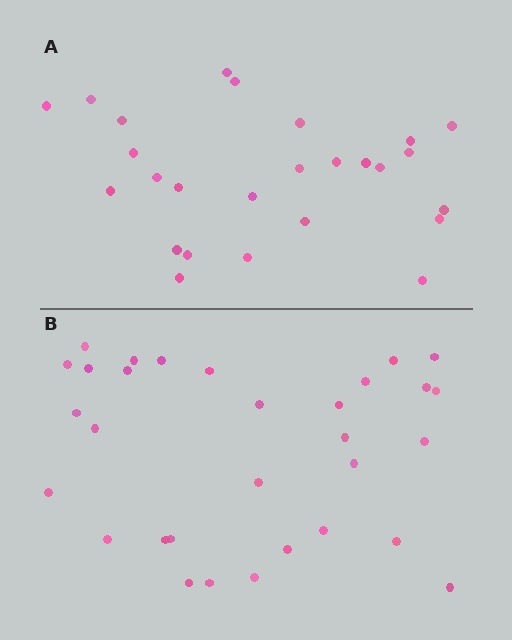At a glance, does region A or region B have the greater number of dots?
Region B (the bottom region) has more dots.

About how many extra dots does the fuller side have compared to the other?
Region B has about 5 more dots than region A.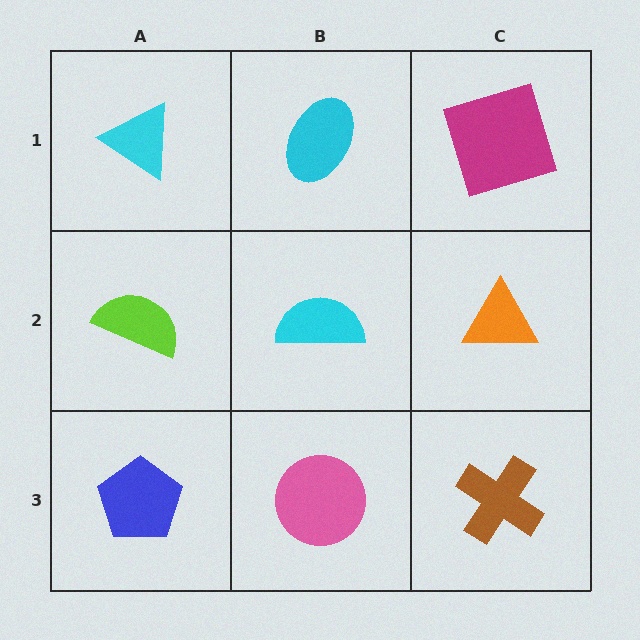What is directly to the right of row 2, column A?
A cyan semicircle.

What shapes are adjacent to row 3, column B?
A cyan semicircle (row 2, column B), a blue pentagon (row 3, column A), a brown cross (row 3, column C).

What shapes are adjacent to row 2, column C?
A magenta square (row 1, column C), a brown cross (row 3, column C), a cyan semicircle (row 2, column B).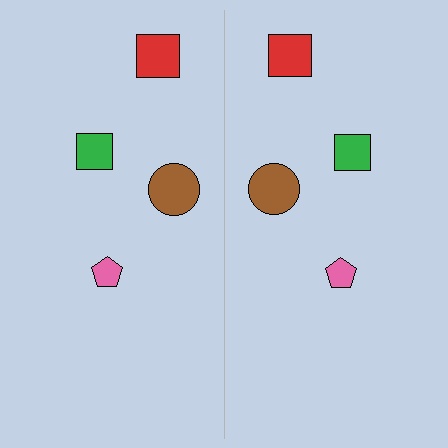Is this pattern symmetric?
Yes, this pattern has bilateral (reflection) symmetry.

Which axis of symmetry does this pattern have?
The pattern has a vertical axis of symmetry running through the center of the image.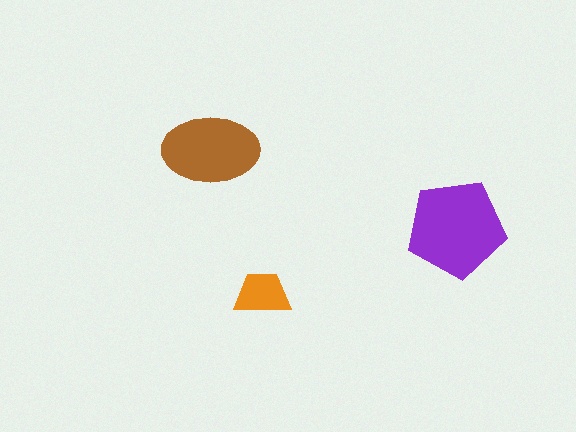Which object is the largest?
The purple pentagon.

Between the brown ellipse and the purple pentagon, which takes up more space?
The purple pentagon.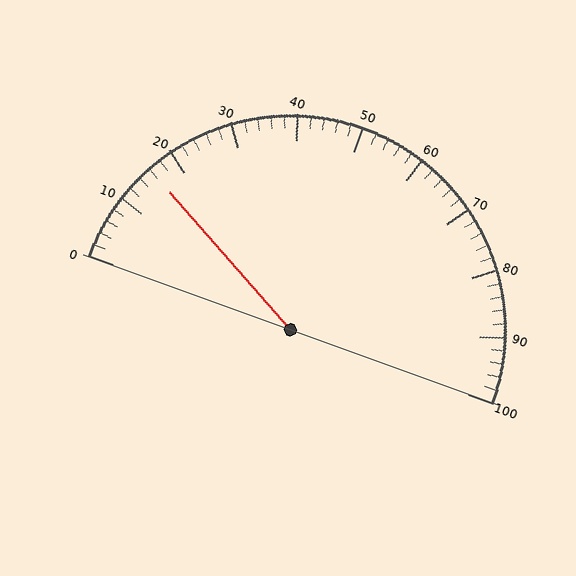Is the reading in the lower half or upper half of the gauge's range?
The reading is in the lower half of the range (0 to 100).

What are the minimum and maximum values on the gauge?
The gauge ranges from 0 to 100.